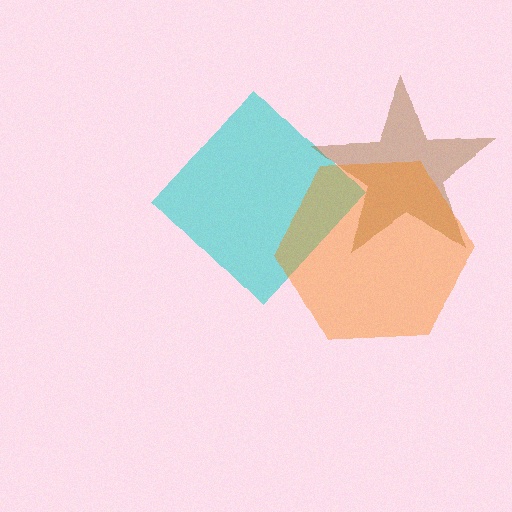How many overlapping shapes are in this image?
There are 3 overlapping shapes in the image.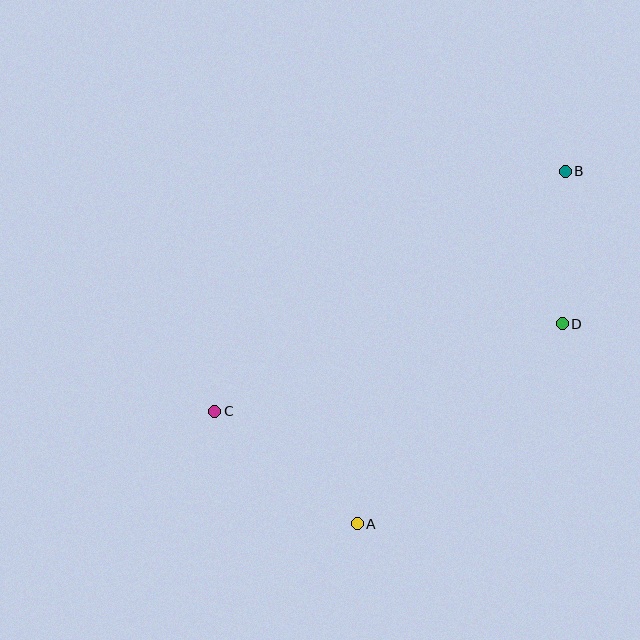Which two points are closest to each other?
Points B and D are closest to each other.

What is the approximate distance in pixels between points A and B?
The distance between A and B is approximately 409 pixels.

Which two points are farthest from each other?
Points B and C are farthest from each other.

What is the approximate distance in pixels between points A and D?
The distance between A and D is approximately 287 pixels.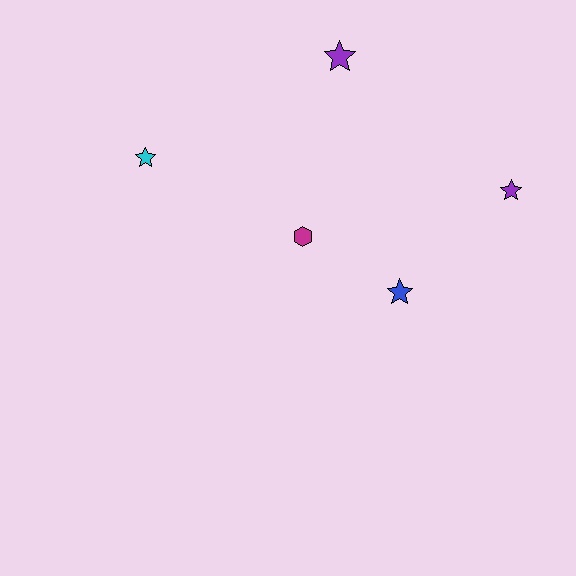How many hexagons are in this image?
There is 1 hexagon.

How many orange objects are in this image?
There are no orange objects.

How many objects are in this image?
There are 5 objects.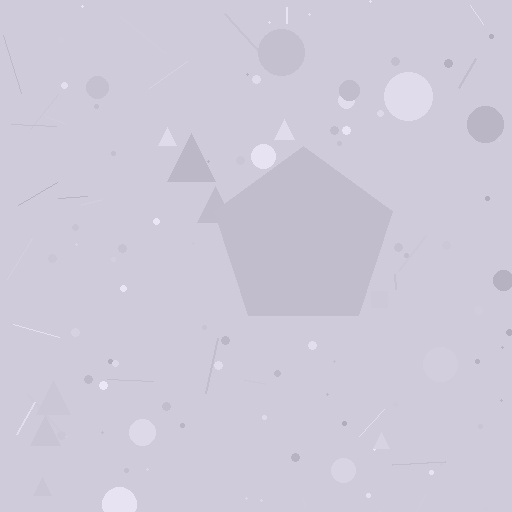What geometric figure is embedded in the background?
A pentagon is embedded in the background.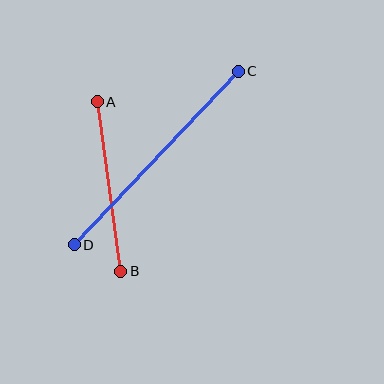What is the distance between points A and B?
The distance is approximately 171 pixels.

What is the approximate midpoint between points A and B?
The midpoint is at approximately (109, 186) pixels.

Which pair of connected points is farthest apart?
Points C and D are farthest apart.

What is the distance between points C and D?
The distance is approximately 239 pixels.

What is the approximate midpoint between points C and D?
The midpoint is at approximately (156, 158) pixels.